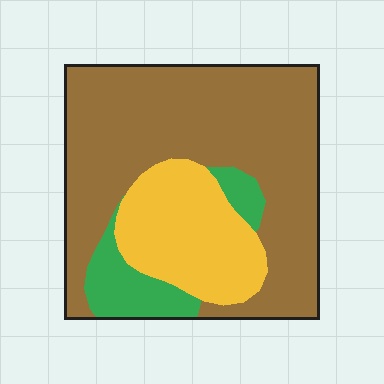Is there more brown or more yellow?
Brown.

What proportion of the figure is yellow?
Yellow takes up about one quarter (1/4) of the figure.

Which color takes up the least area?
Green, at roughly 10%.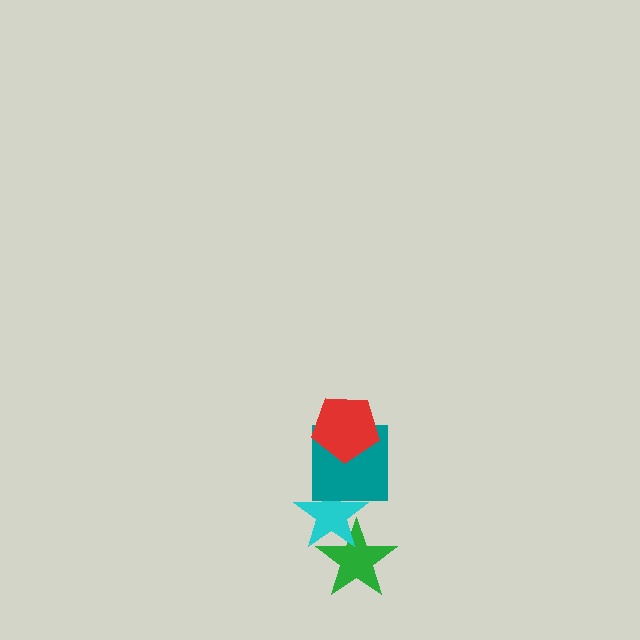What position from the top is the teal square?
The teal square is 2nd from the top.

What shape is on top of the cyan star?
The teal square is on top of the cyan star.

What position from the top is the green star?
The green star is 4th from the top.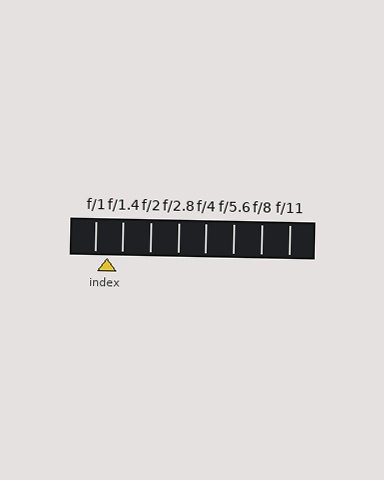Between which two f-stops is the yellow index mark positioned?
The index mark is between f/1 and f/1.4.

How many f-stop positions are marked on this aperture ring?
There are 8 f-stop positions marked.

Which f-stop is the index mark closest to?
The index mark is closest to f/1.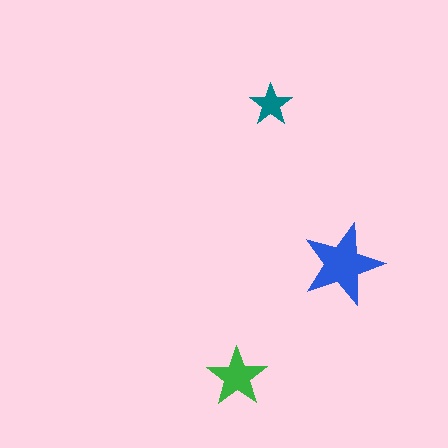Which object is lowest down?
The green star is bottommost.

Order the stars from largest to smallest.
the blue one, the green one, the teal one.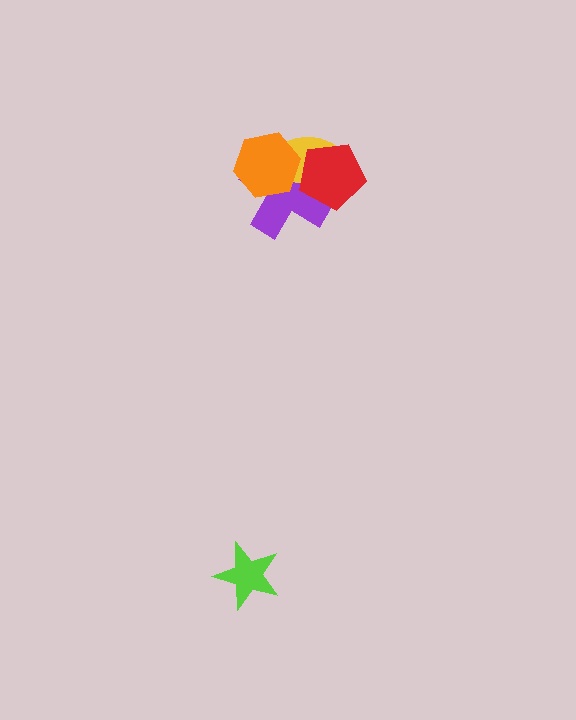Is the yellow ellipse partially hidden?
Yes, it is partially covered by another shape.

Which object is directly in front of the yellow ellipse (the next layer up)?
The orange hexagon is directly in front of the yellow ellipse.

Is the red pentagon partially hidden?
No, no other shape covers it.